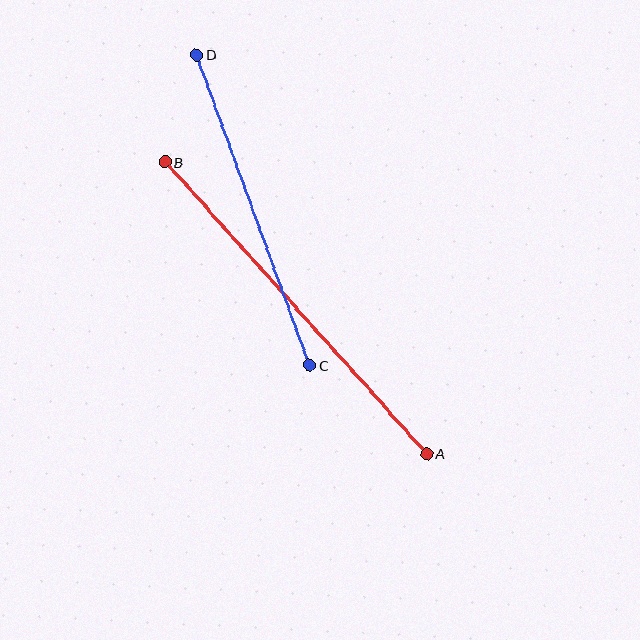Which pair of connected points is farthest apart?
Points A and B are farthest apart.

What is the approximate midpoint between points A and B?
The midpoint is at approximately (296, 308) pixels.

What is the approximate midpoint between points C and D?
The midpoint is at approximately (253, 210) pixels.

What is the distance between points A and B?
The distance is approximately 392 pixels.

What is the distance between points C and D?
The distance is approximately 330 pixels.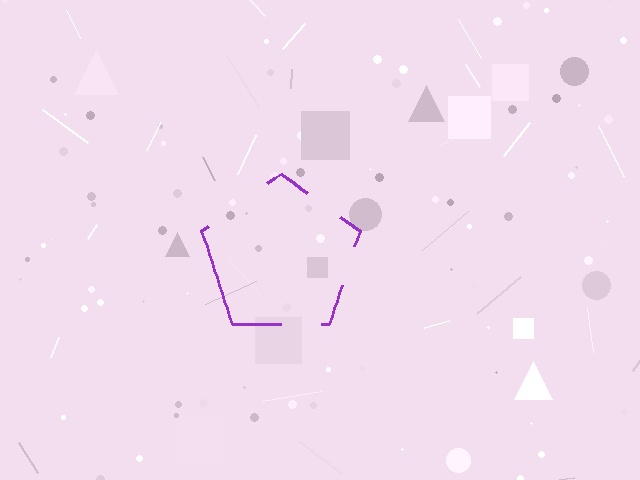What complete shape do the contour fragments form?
The contour fragments form a pentagon.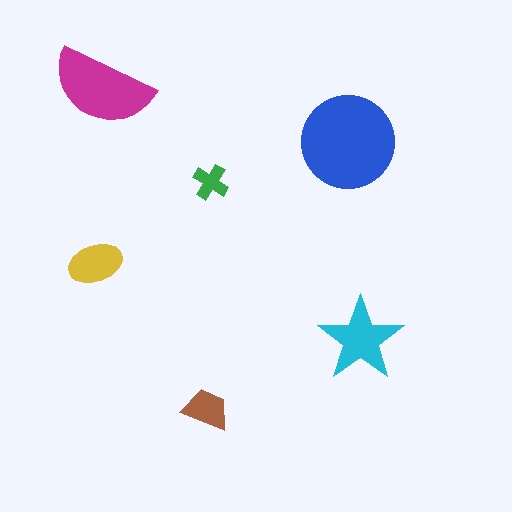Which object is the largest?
The blue circle.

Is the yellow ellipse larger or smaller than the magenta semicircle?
Smaller.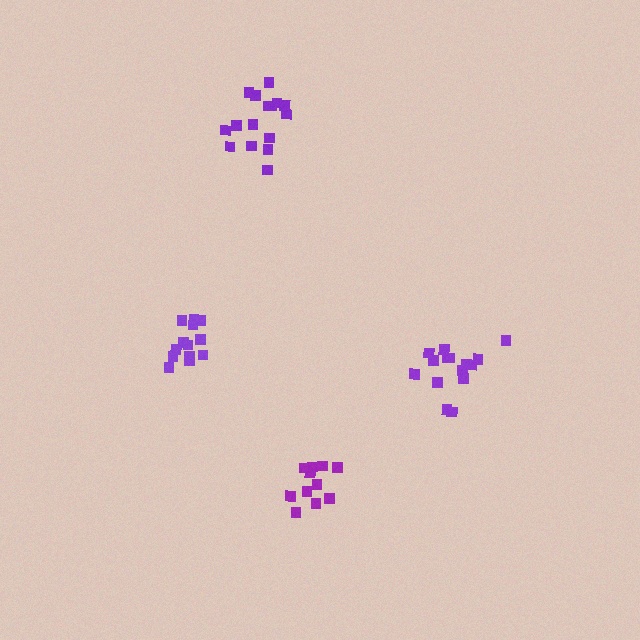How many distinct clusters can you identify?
There are 4 distinct clusters.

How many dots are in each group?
Group 1: 14 dots, Group 2: 11 dots, Group 3: 15 dots, Group 4: 16 dots (56 total).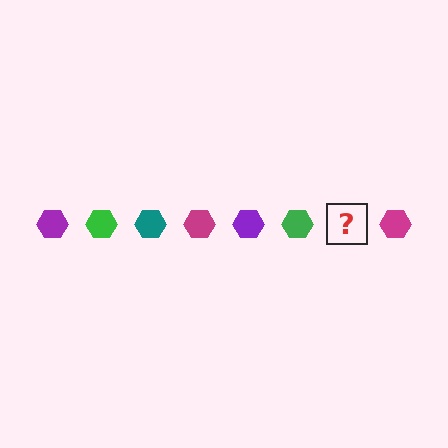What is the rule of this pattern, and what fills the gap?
The rule is that the pattern cycles through purple, green, teal, magenta hexagons. The gap should be filled with a teal hexagon.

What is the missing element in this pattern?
The missing element is a teal hexagon.